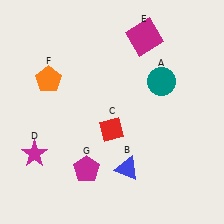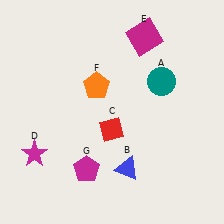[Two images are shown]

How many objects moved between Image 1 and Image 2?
1 object moved between the two images.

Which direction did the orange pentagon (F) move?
The orange pentagon (F) moved right.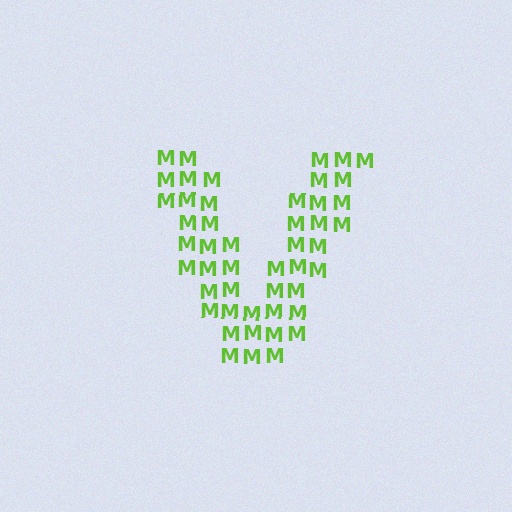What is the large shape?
The large shape is the letter V.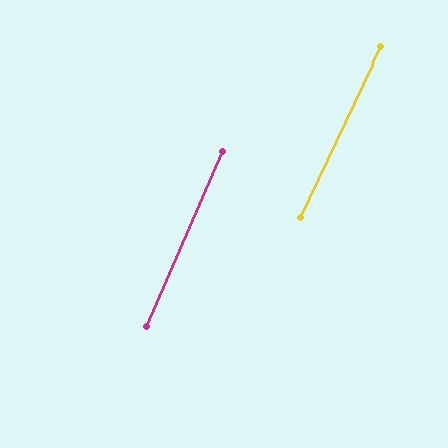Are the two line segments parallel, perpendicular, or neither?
Parallel — their directions differ by only 1.8°.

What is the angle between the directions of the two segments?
Approximately 2 degrees.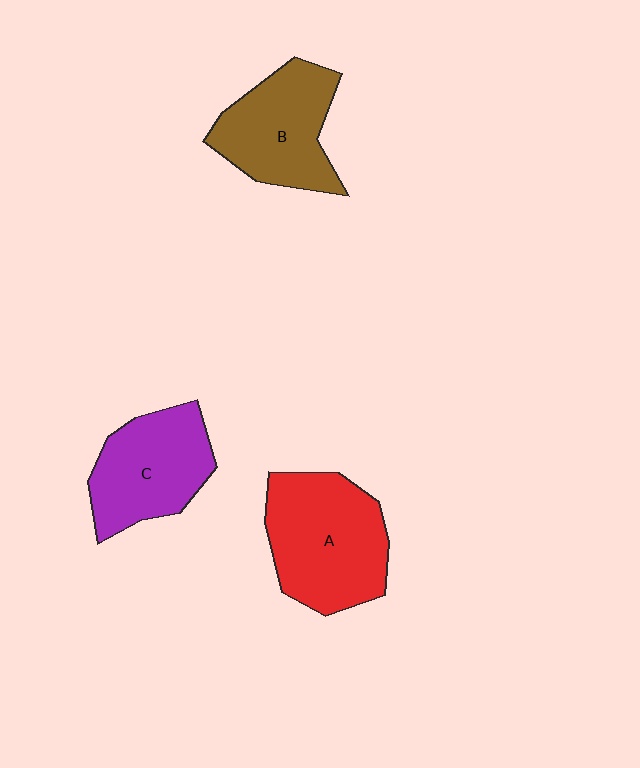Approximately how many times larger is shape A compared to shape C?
Approximately 1.2 times.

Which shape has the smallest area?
Shape C (purple).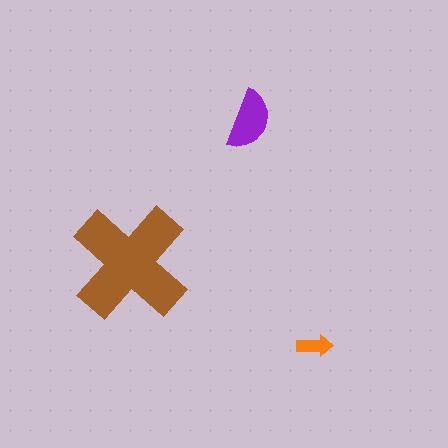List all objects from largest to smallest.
The brown cross, the purple semicircle, the orange arrow.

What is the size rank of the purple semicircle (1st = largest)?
2nd.